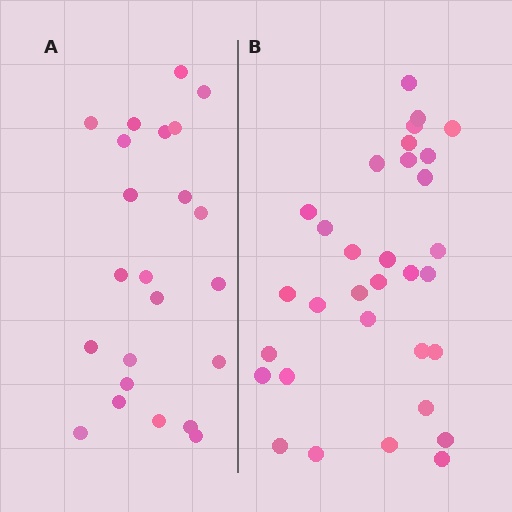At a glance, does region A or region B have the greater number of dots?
Region B (the right region) has more dots.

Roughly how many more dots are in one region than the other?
Region B has roughly 8 or so more dots than region A.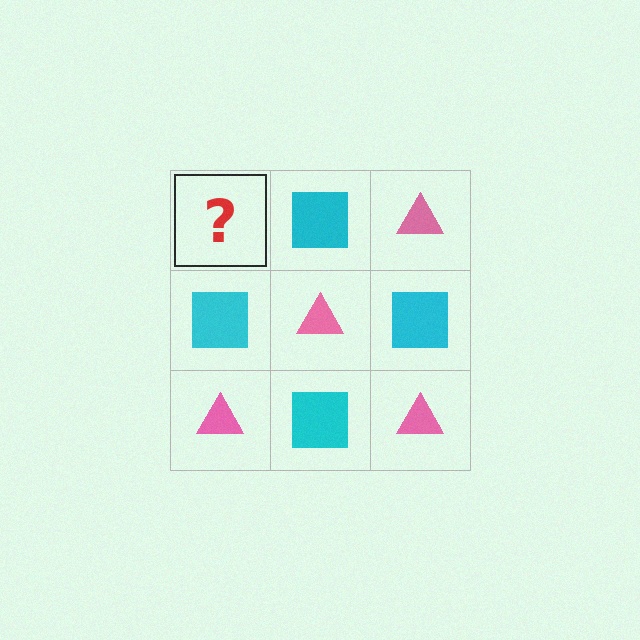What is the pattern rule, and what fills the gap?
The rule is that it alternates pink triangle and cyan square in a checkerboard pattern. The gap should be filled with a pink triangle.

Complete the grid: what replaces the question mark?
The question mark should be replaced with a pink triangle.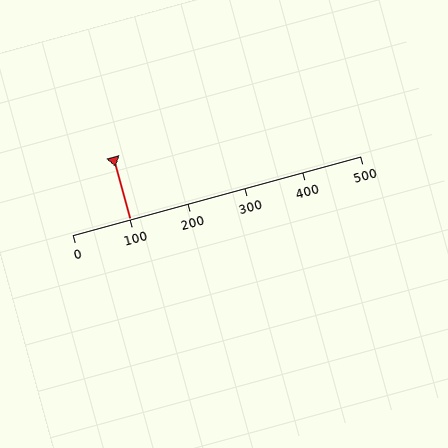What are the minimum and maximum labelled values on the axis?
The axis runs from 0 to 500.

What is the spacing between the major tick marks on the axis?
The major ticks are spaced 100 apart.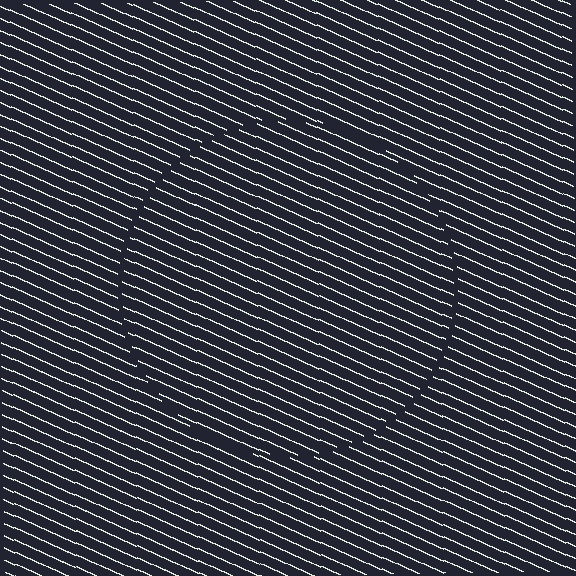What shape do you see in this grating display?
An illusory circle. The interior of the shape contains the same grating, shifted by half a period — the contour is defined by the phase discontinuity where line-ends from the inner and outer gratings abut.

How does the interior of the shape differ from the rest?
The interior of the shape contains the same grating, shifted by half a period — the contour is defined by the phase discontinuity where line-ends from the inner and outer gratings abut.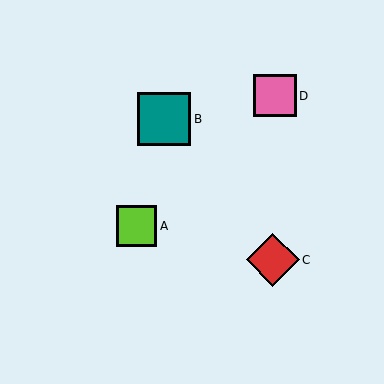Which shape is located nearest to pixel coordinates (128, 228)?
The lime square (labeled A) at (137, 226) is nearest to that location.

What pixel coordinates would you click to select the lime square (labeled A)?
Click at (137, 226) to select the lime square A.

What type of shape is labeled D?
Shape D is a pink square.